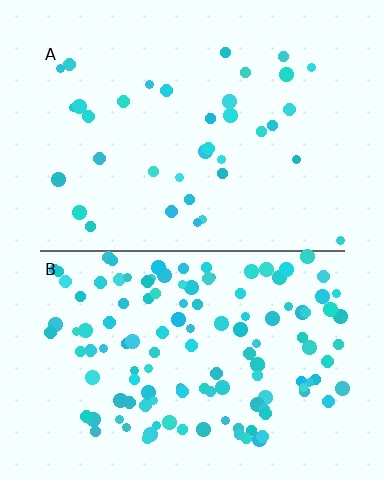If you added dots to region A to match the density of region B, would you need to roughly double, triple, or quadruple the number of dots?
Approximately triple.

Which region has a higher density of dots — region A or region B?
B (the bottom).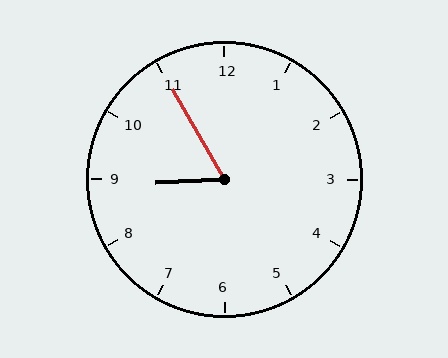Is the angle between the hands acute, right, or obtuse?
It is acute.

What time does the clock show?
8:55.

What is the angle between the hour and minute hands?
Approximately 62 degrees.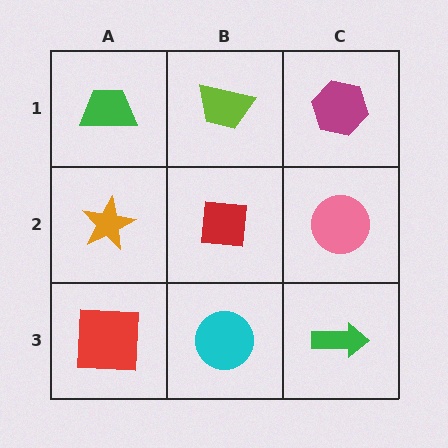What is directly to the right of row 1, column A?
A lime trapezoid.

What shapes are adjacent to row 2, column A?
A green trapezoid (row 1, column A), a red square (row 3, column A), a red square (row 2, column B).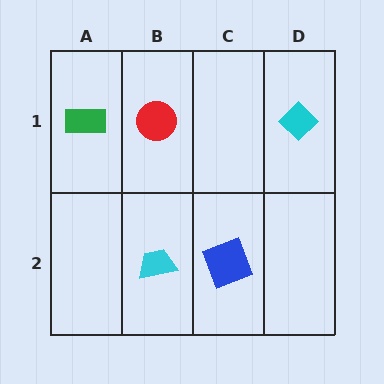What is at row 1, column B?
A red circle.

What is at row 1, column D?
A cyan diamond.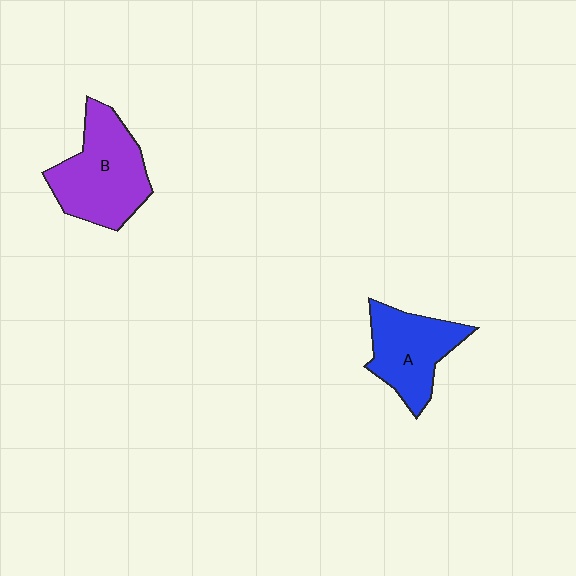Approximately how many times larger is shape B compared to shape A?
Approximately 1.3 times.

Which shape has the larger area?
Shape B (purple).